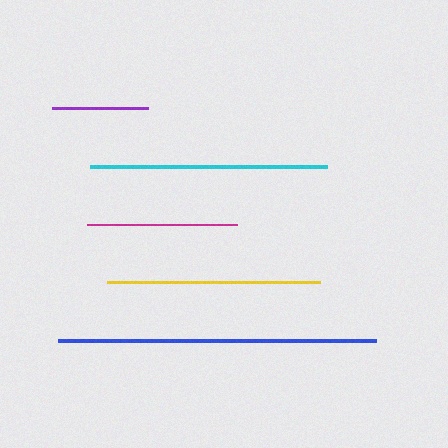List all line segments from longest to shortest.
From longest to shortest: blue, cyan, yellow, magenta, purple.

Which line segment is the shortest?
The purple line is the shortest at approximately 96 pixels.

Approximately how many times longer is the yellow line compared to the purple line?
The yellow line is approximately 2.2 times the length of the purple line.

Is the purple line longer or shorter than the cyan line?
The cyan line is longer than the purple line.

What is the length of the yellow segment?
The yellow segment is approximately 213 pixels long.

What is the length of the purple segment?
The purple segment is approximately 96 pixels long.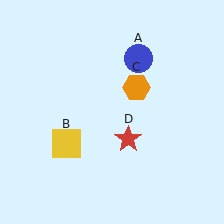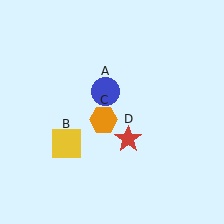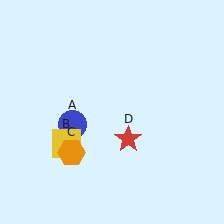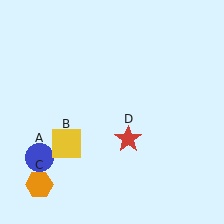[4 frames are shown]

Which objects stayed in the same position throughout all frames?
Yellow square (object B) and red star (object D) remained stationary.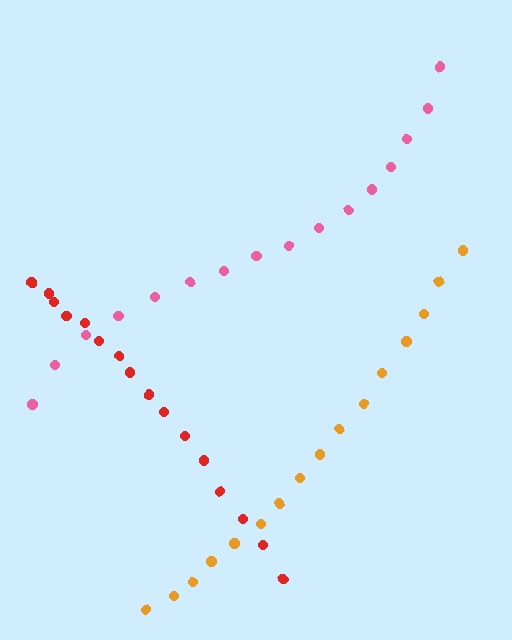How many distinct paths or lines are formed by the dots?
There are 3 distinct paths.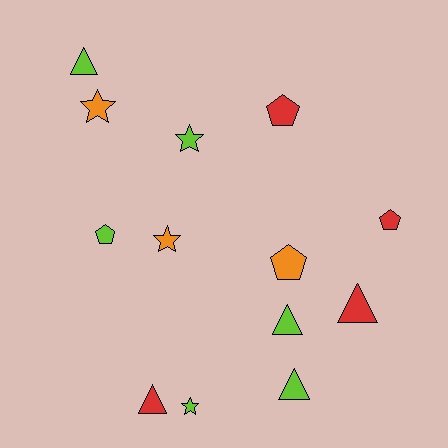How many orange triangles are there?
There are no orange triangles.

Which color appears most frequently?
Lime, with 6 objects.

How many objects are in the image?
There are 13 objects.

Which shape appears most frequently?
Triangle, with 5 objects.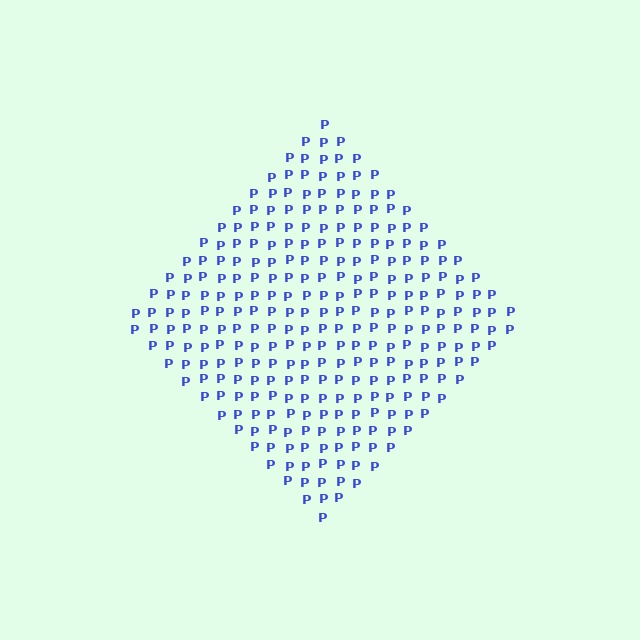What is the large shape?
The large shape is a diamond.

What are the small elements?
The small elements are letter P's.